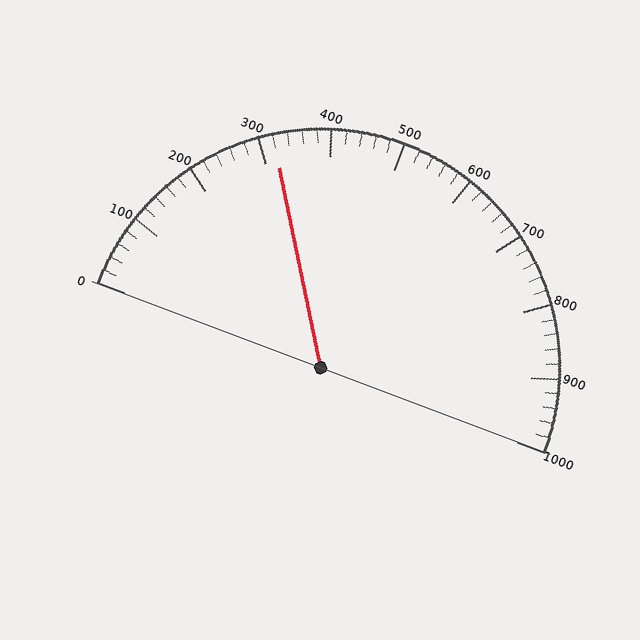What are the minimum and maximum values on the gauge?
The gauge ranges from 0 to 1000.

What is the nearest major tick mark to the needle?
The nearest major tick mark is 300.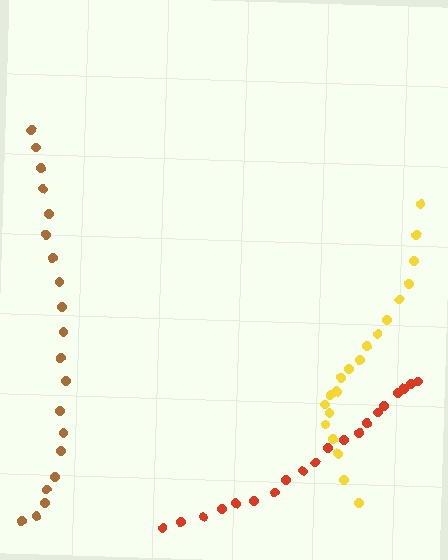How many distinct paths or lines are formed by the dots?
There are 3 distinct paths.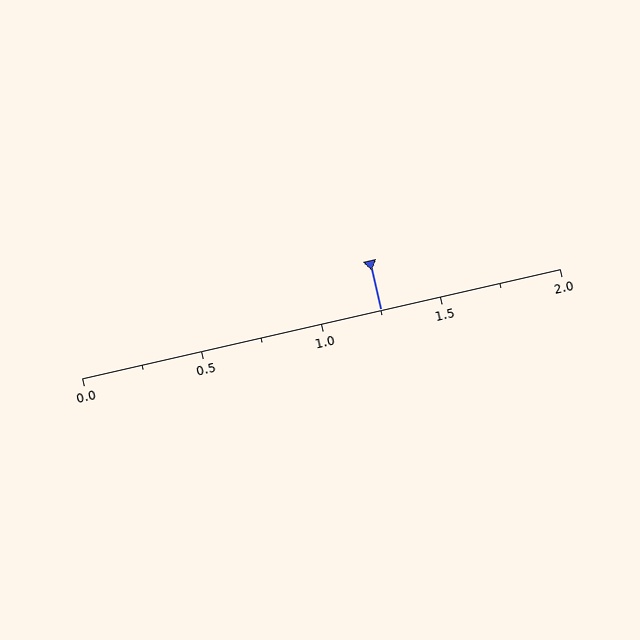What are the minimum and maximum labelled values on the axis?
The axis runs from 0.0 to 2.0.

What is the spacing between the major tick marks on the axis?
The major ticks are spaced 0.5 apart.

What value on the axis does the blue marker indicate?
The marker indicates approximately 1.25.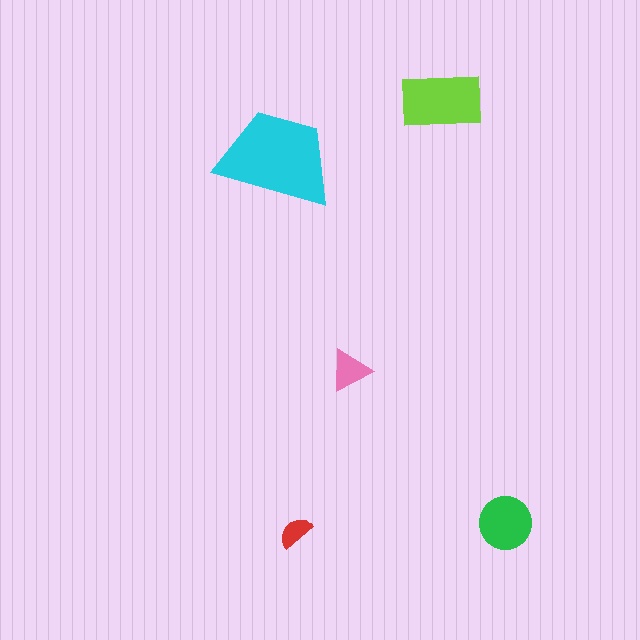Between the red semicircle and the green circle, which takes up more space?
The green circle.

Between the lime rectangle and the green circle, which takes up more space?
The lime rectangle.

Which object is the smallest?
The red semicircle.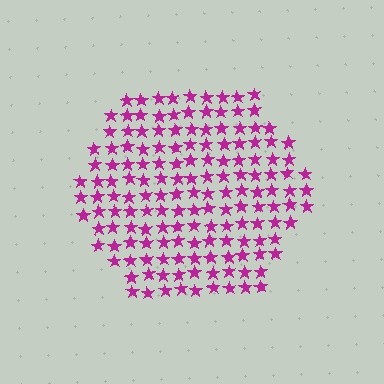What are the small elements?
The small elements are stars.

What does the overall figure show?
The overall figure shows a hexagon.